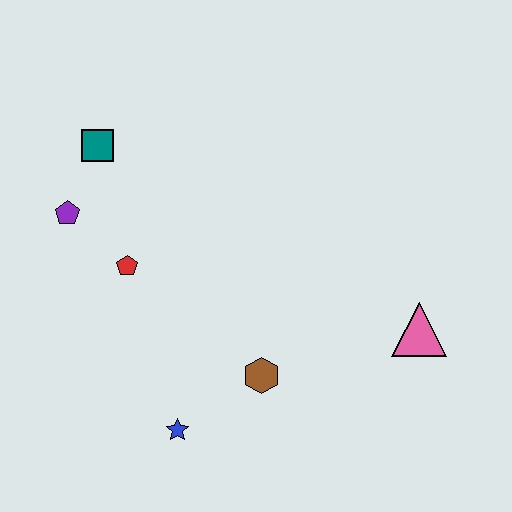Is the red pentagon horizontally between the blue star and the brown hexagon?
No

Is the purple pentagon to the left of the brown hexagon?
Yes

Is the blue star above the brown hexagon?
No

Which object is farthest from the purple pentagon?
The pink triangle is farthest from the purple pentagon.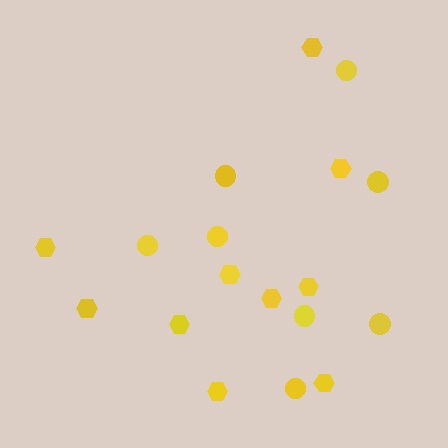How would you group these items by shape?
There are 2 groups: one group of hexagons (10) and one group of circles (8).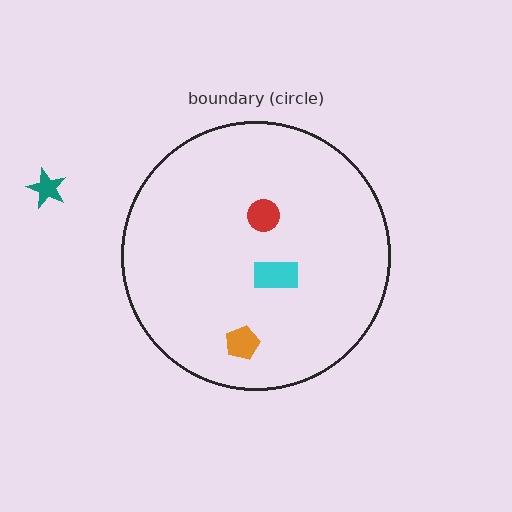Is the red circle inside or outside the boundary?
Inside.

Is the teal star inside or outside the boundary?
Outside.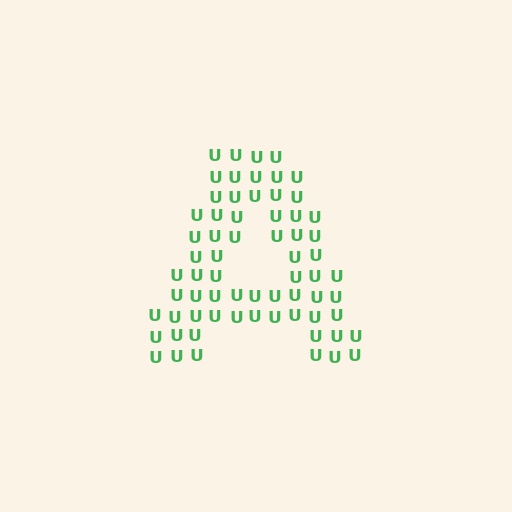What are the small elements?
The small elements are letter U's.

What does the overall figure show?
The overall figure shows the letter A.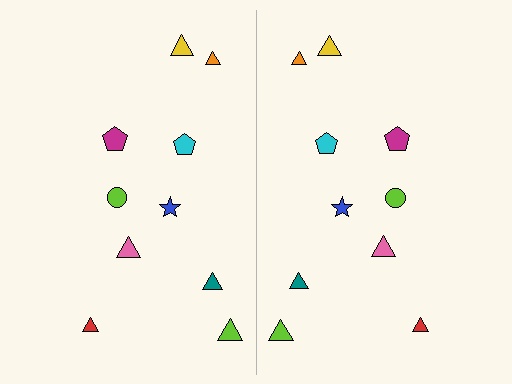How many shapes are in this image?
There are 20 shapes in this image.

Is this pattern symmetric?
Yes, this pattern has bilateral (reflection) symmetry.